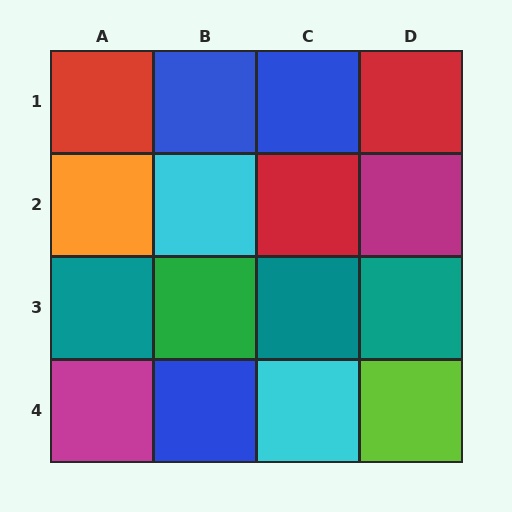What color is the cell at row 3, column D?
Teal.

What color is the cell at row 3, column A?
Teal.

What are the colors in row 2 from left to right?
Orange, cyan, red, magenta.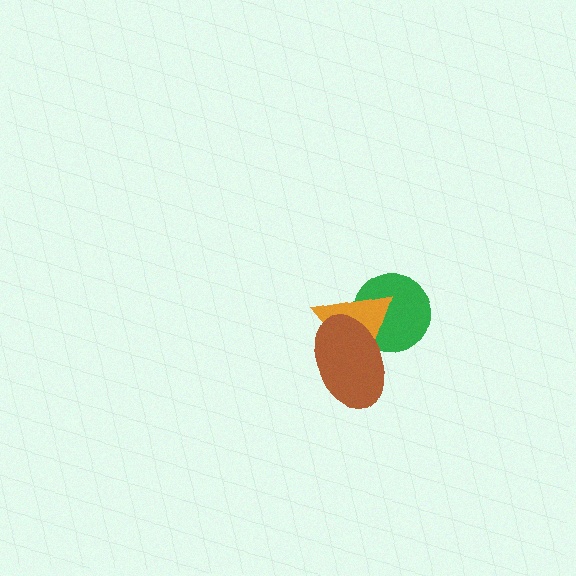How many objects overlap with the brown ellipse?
2 objects overlap with the brown ellipse.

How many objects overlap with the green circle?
2 objects overlap with the green circle.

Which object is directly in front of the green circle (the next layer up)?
The orange triangle is directly in front of the green circle.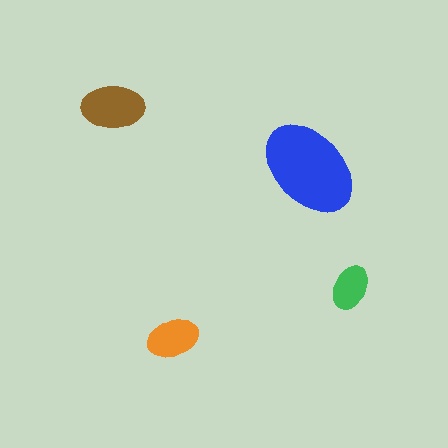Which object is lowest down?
The orange ellipse is bottommost.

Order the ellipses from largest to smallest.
the blue one, the brown one, the orange one, the green one.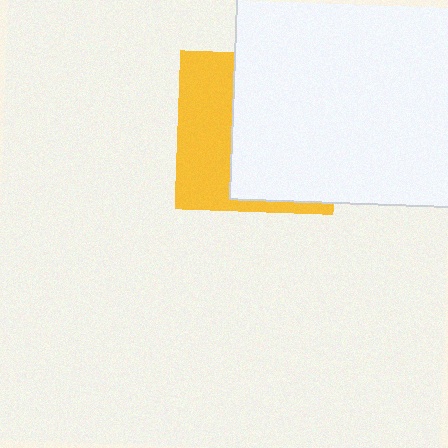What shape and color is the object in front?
The object in front is a white square.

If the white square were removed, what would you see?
You would see the complete yellow square.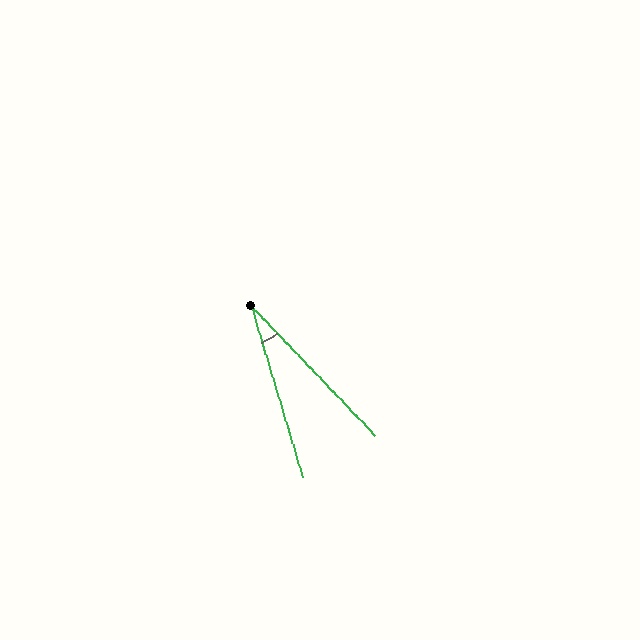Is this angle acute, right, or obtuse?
It is acute.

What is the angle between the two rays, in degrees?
Approximately 27 degrees.